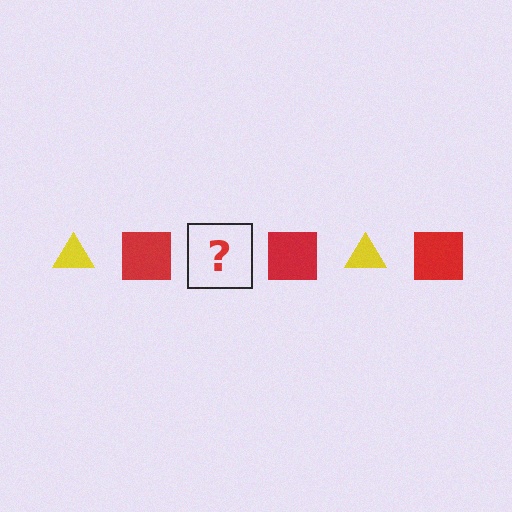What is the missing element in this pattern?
The missing element is a yellow triangle.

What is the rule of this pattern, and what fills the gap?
The rule is that the pattern alternates between yellow triangle and red square. The gap should be filled with a yellow triangle.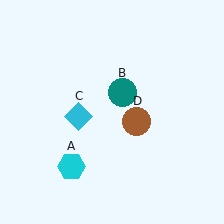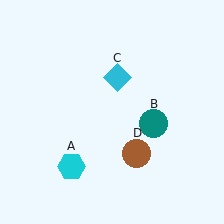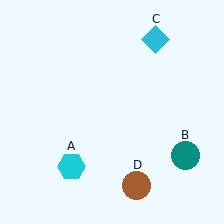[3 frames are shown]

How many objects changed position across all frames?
3 objects changed position: teal circle (object B), cyan diamond (object C), brown circle (object D).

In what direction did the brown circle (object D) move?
The brown circle (object D) moved down.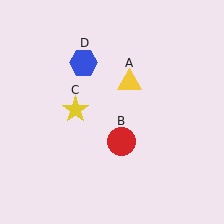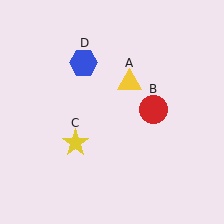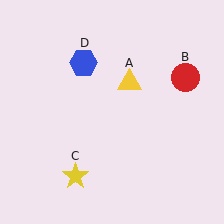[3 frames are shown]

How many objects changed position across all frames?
2 objects changed position: red circle (object B), yellow star (object C).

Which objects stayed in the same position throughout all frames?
Yellow triangle (object A) and blue hexagon (object D) remained stationary.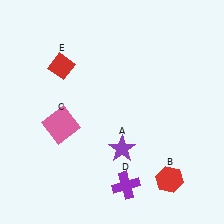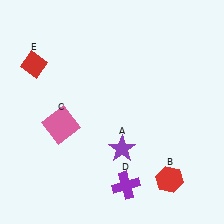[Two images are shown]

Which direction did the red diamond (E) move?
The red diamond (E) moved left.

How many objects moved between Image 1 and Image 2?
1 object moved between the two images.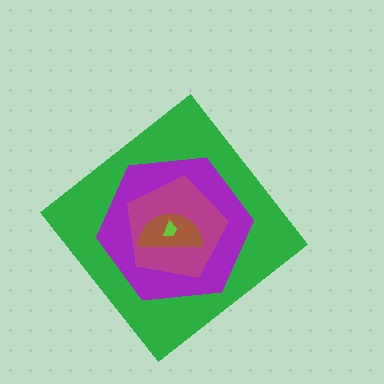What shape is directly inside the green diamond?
The purple hexagon.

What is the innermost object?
The lime trapezoid.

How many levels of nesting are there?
5.